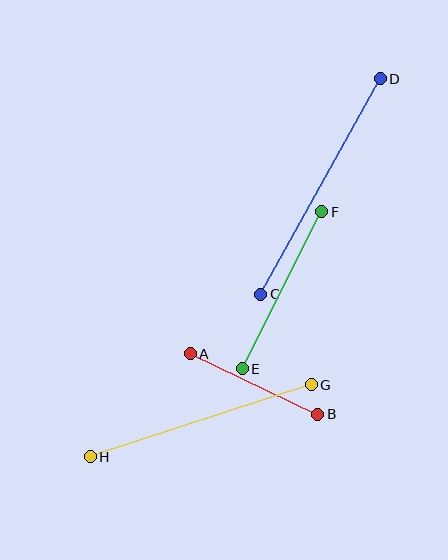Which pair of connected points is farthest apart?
Points C and D are farthest apart.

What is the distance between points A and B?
The distance is approximately 141 pixels.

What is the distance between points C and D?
The distance is approximately 246 pixels.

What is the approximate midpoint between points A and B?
The midpoint is at approximately (254, 384) pixels.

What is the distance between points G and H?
The distance is approximately 232 pixels.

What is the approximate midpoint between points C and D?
The midpoint is at approximately (320, 186) pixels.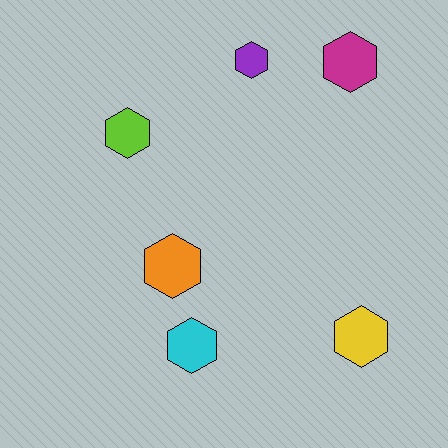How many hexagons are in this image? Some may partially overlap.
There are 6 hexagons.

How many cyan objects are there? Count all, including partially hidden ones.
There is 1 cyan object.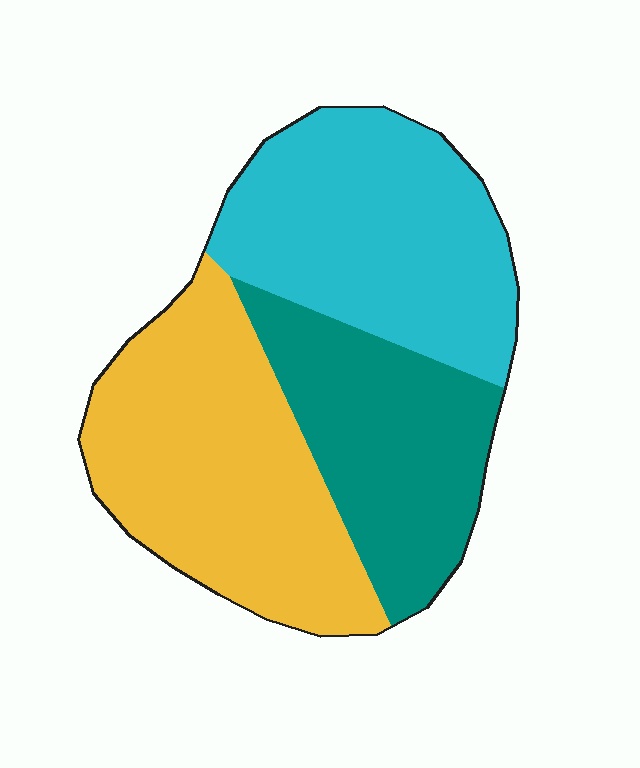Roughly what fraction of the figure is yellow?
Yellow takes up about three eighths (3/8) of the figure.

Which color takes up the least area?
Teal, at roughly 25%.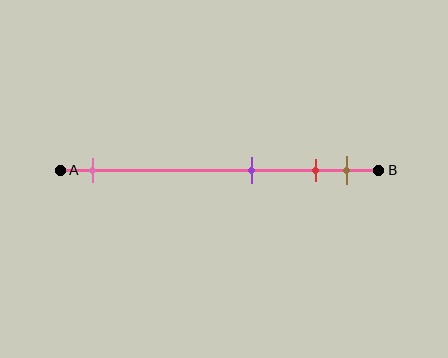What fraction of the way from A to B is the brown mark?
The brown mark is approximately 90% (0.9) of the way from A to B.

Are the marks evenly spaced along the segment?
No, the marks are not evenly spaced.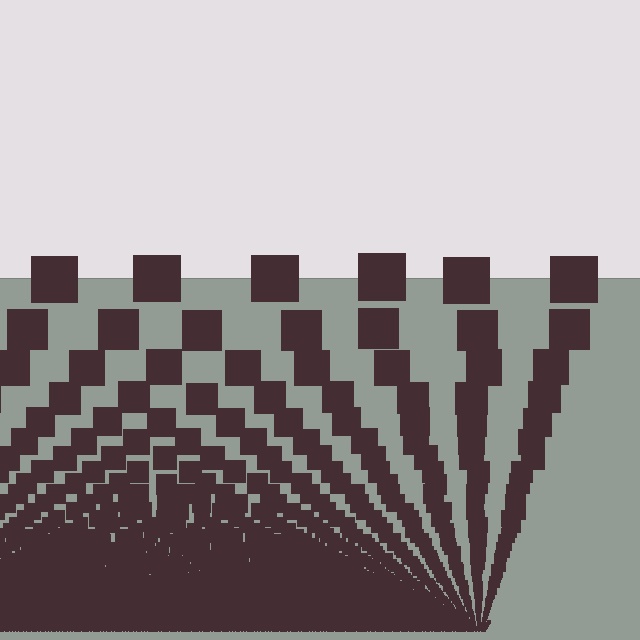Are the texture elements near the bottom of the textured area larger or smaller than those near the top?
Smaller. The gradient is inverted — elements near the bottom are smaller and denser.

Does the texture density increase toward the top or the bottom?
Density increases toward the bottom.